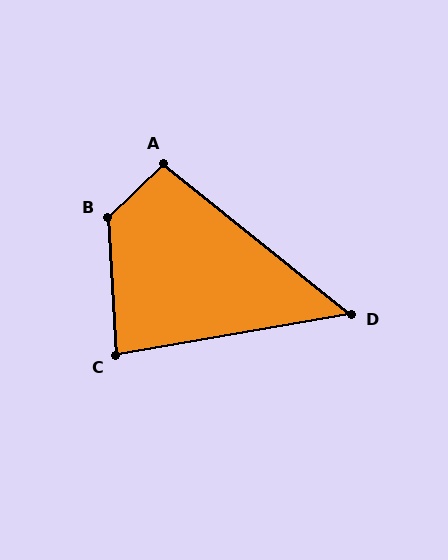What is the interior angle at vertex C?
Approximately 84 degrees (acute).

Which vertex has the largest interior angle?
B, at approximately 131 degrees.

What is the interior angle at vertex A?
Approximately 96 degrees (obtuse).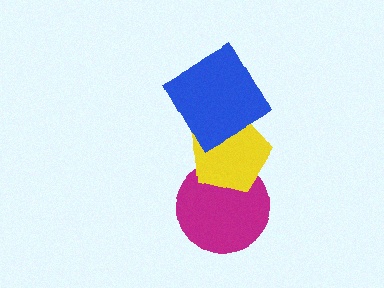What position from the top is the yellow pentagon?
The yellow pentagon is 2nd from the top.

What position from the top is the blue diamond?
The blue diamond is 1st from the top.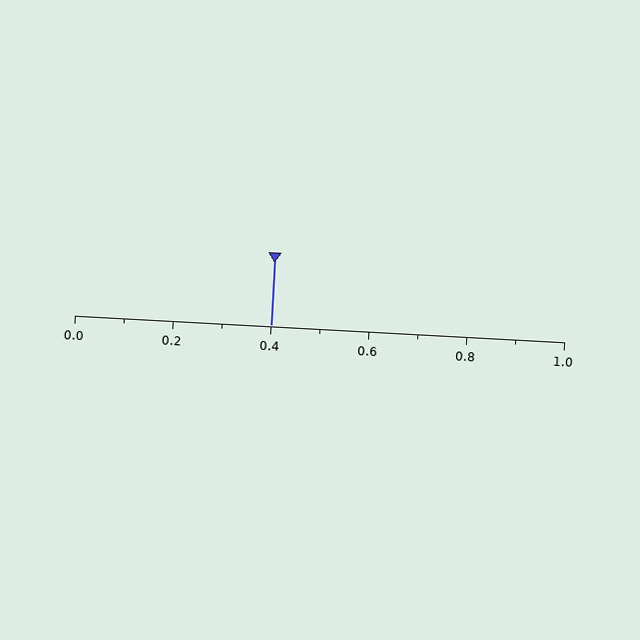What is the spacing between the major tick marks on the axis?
The major ticks are spaced 0.2 apart.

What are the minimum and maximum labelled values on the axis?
The axis runs from 0.0 to 1.0.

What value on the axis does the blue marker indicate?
The marker indicates approximately 0.4.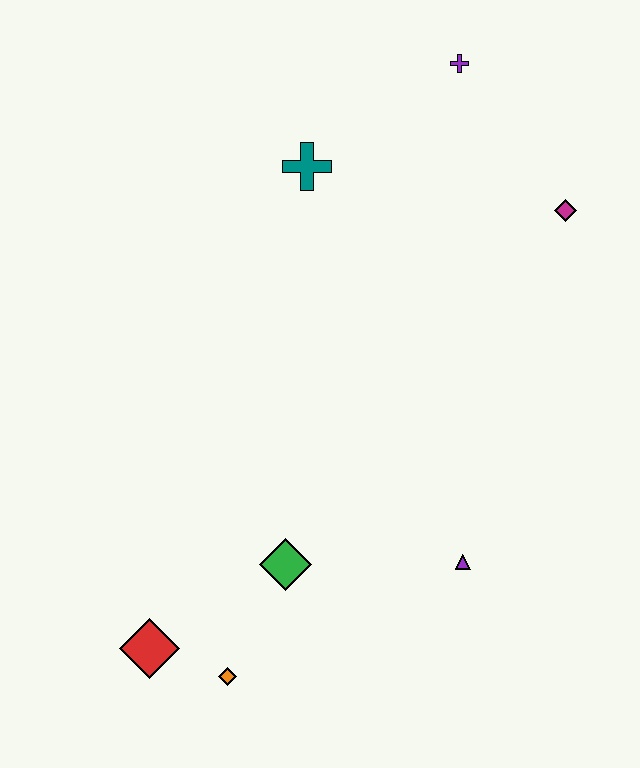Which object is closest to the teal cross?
The purple cross is closest to the teal cross.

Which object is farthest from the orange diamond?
The purple cross is farthest from the orange diamond.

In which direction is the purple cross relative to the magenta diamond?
The purple cross is above the magenta diamond.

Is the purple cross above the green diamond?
Yes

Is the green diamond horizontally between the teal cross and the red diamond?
Yes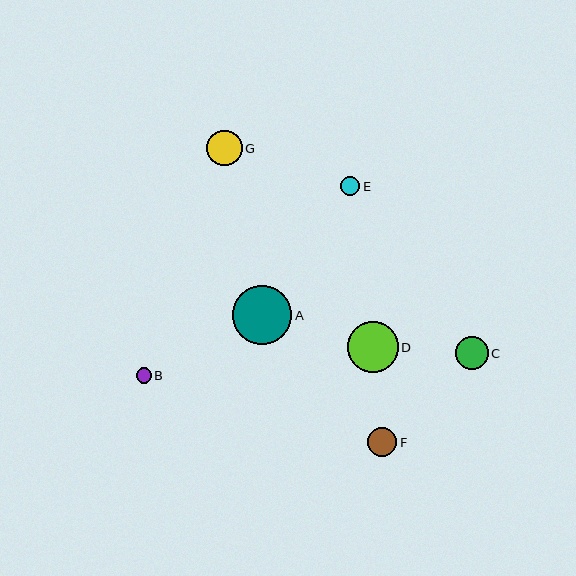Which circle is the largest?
Circle A is the largest with a size of approximately 59 pixels.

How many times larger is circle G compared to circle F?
Circle G is approximately 1.2 times the size of circle F.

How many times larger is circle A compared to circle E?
Circle A is approximately 3.1 times the size of circle E.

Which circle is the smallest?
Circle B is the smallest with a size of approximately 15 pixels.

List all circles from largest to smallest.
From largest to smallest: A, D, G, C, F, E, B.